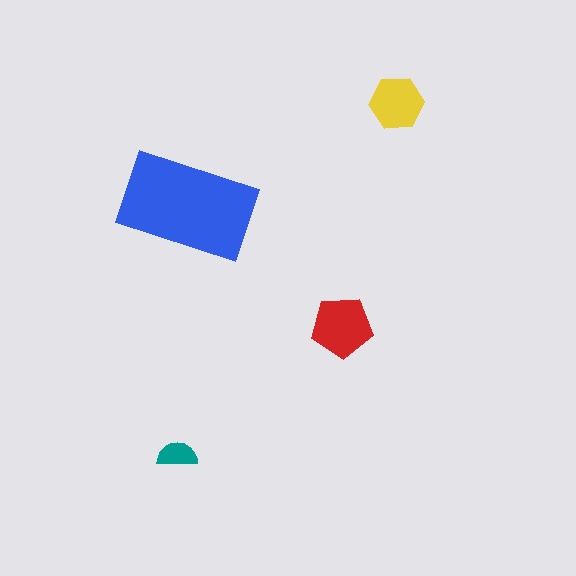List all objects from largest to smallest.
The blue rectangle, the red pentagon, the yellow hexagon, the teal semicircle.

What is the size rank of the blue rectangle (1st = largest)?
1st.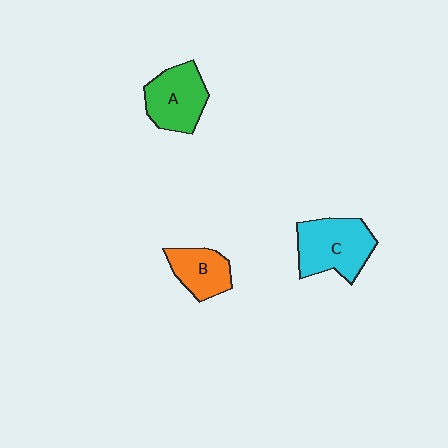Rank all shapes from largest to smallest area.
From largest to smallest: C (cyan), A (green), B (orange).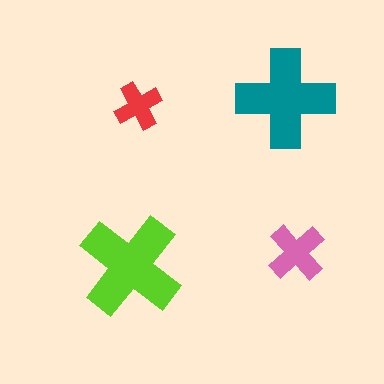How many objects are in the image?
There are 4 objects in the image.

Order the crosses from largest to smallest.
the lime one, the teal one, the pink one, the red one.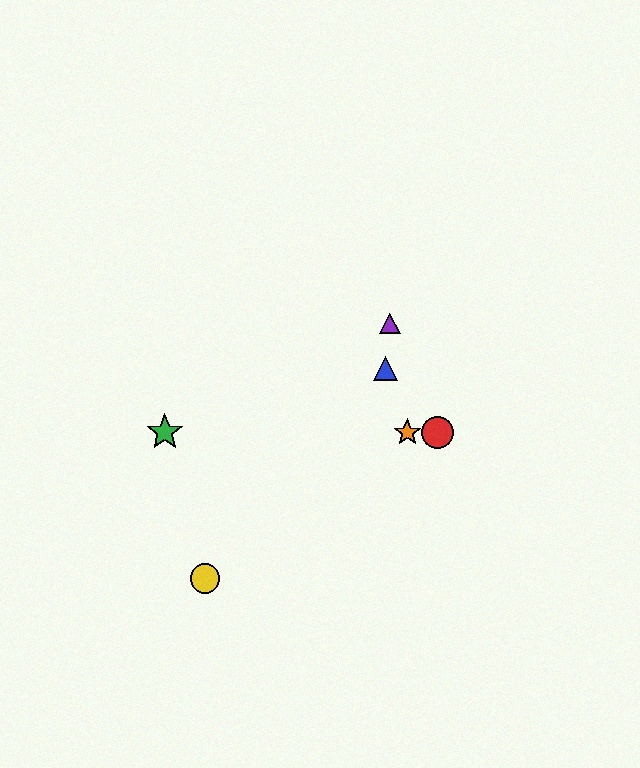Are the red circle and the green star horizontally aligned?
Yes, both are at y≈432.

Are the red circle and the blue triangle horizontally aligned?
No, the red circle is at y≈432 and the blue triangle is at y≈369.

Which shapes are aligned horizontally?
The red circle, the green star, the orange star are aligned horizontally.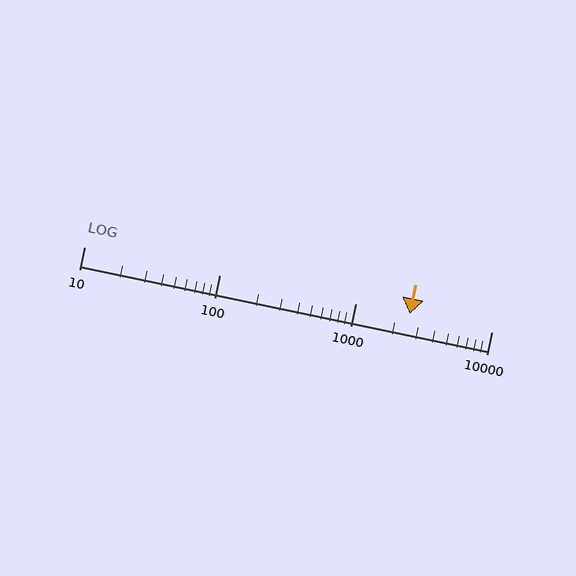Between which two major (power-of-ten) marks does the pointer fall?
The pointer is between 1000 and 10000.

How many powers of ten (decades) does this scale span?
The scale spans 3 decades, from 10 to 10000.